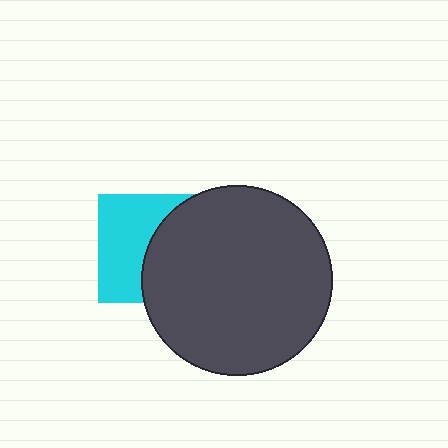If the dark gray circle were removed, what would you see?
You would see the complete cyan square.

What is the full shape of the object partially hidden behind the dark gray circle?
The partially hidden object is a cyan square.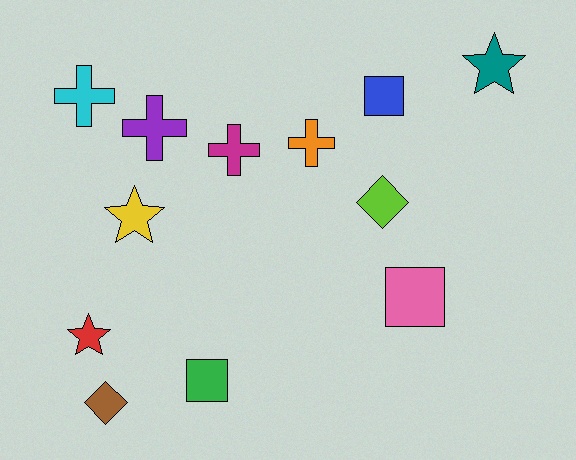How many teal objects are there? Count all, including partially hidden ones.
There is 1 teal object.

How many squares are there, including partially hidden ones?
There are 3 squares.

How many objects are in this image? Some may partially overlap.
There are 12 objects.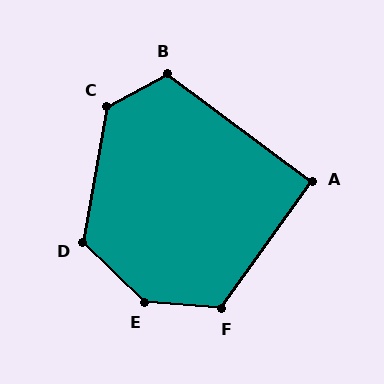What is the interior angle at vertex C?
Approximately 128 degrees (obtuse).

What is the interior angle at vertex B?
Approximately 115 degrees (obtuse).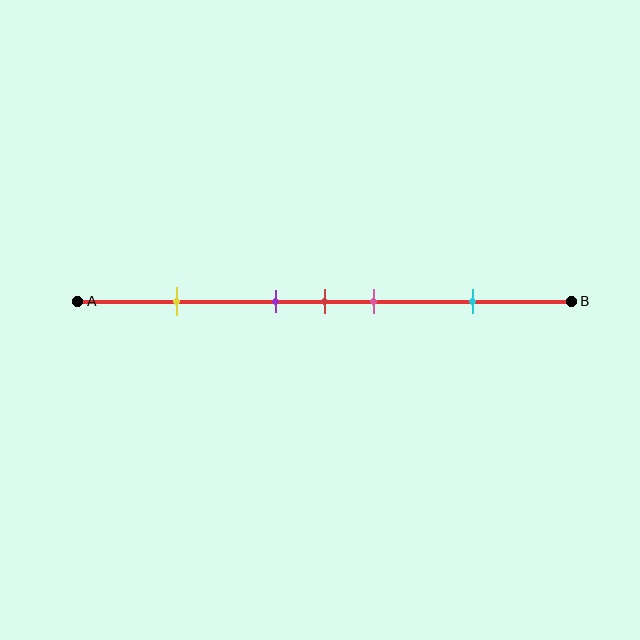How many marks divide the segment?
There are 5 marks dividing the segment.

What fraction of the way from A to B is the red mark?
The red mark is approximately 50% (0.5) of the way from A to B.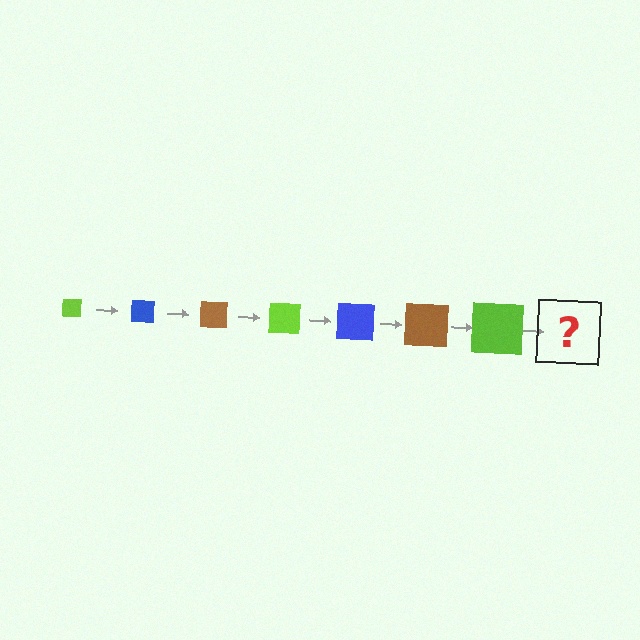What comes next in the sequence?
The next element should be a blue square, larger than the previous one.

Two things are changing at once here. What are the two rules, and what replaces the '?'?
The two rules are that the square grows larger each step and the color cycles through lime, blue, and brown. The '?' should be a blue square, larger than the previous one.